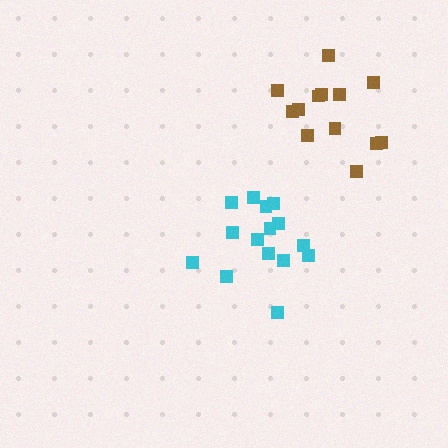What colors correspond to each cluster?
The clusters are colored: cyan, brown.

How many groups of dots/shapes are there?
There are 2 groups.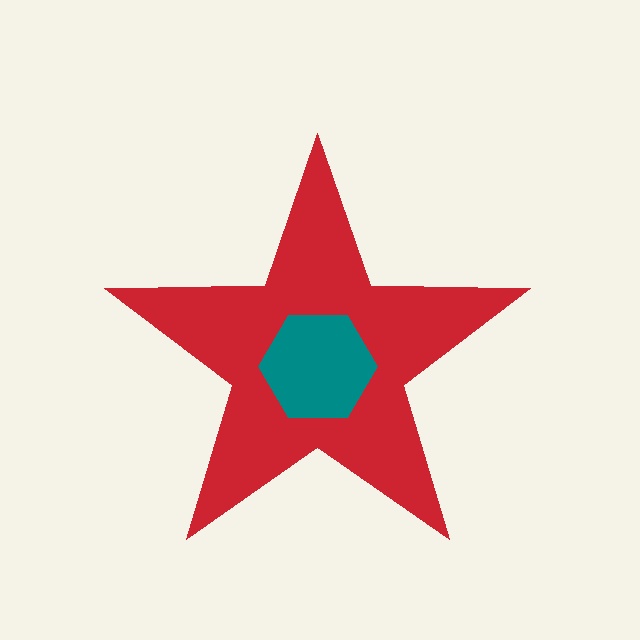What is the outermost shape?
The red star.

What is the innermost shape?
The teal hexagon.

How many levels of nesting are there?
2.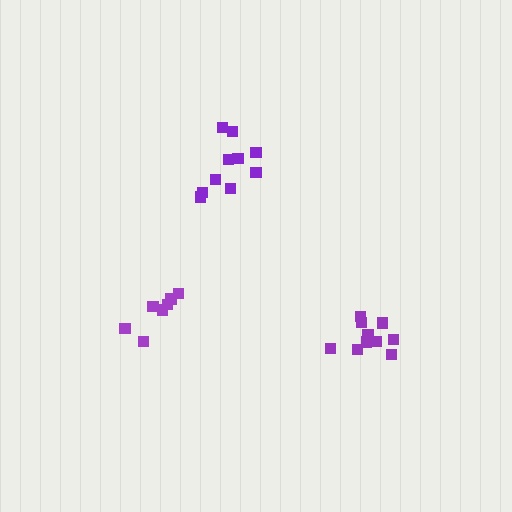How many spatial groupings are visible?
There are 3 spatial groupings.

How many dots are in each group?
Group 1: 10 dots, Group 2: 10 dots, Group 3: 7 dots (27 total).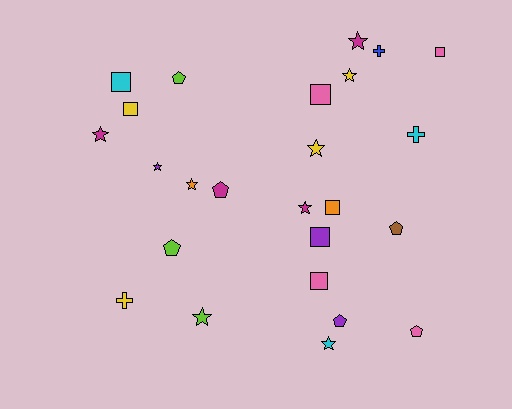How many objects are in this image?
There are 25 objects.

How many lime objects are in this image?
There are 3 lime objects.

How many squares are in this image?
There are 7 squares.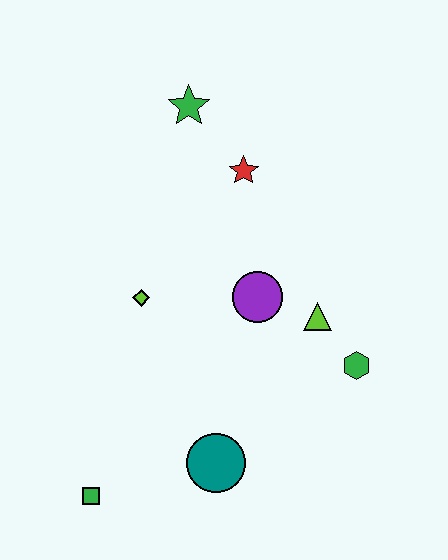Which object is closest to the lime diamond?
The purple circle is closest to the lime diamond.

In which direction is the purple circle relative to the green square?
The purple circle is above the green square.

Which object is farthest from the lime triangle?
The green square is farthest from the lime triangle.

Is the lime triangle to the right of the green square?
Yes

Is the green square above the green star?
No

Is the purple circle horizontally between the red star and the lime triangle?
Yes